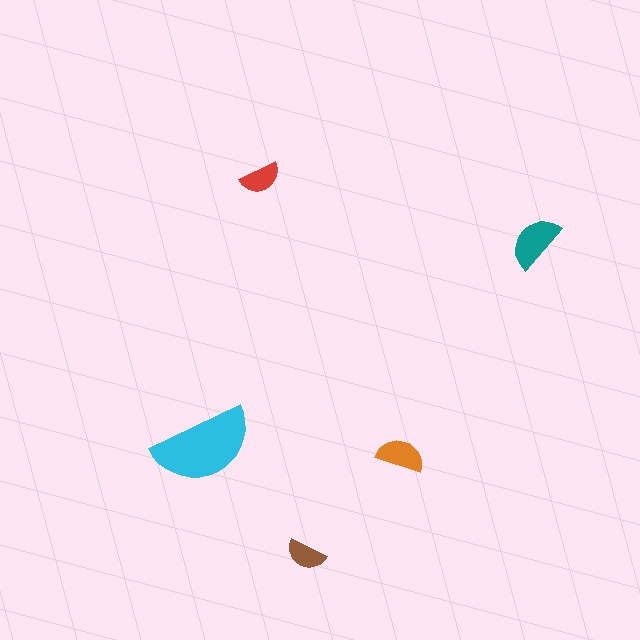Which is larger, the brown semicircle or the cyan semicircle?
The cyan one.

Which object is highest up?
The red semicircle is topmost.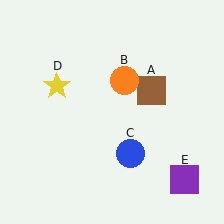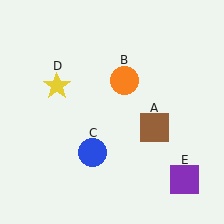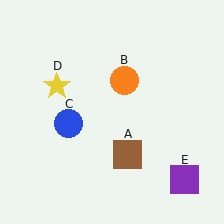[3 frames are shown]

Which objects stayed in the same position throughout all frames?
Orange circle (object B) and yellow star (object D) and purple square (object E) remained stationary.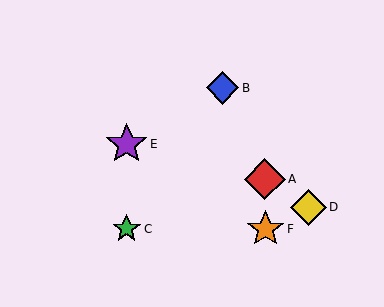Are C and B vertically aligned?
No, C is at x≈127 and B is at x≈223.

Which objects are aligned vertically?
Objects C, E are aligned vertically.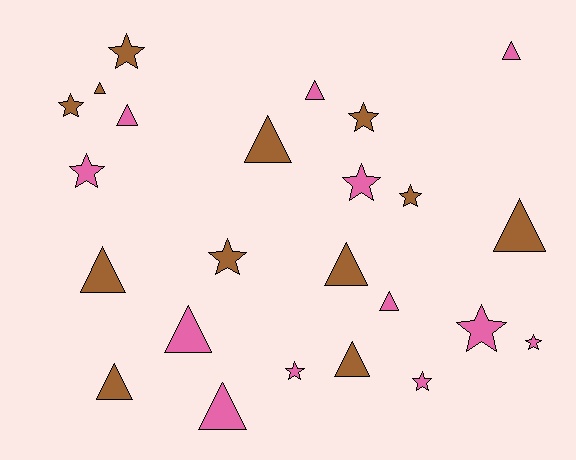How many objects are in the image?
There are 24 objects.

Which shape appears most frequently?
Triangle, with 13 objects.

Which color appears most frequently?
Brown, with 12 objects.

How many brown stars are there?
There are 5 brown stars.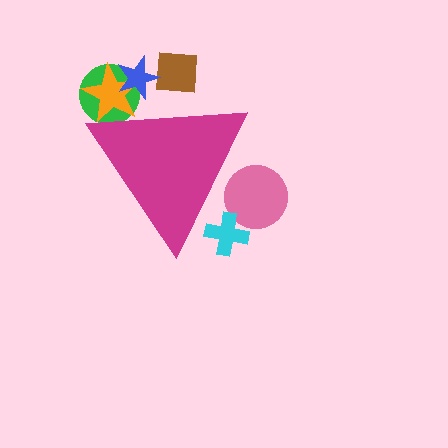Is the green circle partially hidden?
Yes, the green circle is partially hidden behind the magenta triangle.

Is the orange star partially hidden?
Yes, the orange star is partially hidden behind the magenta triangle.